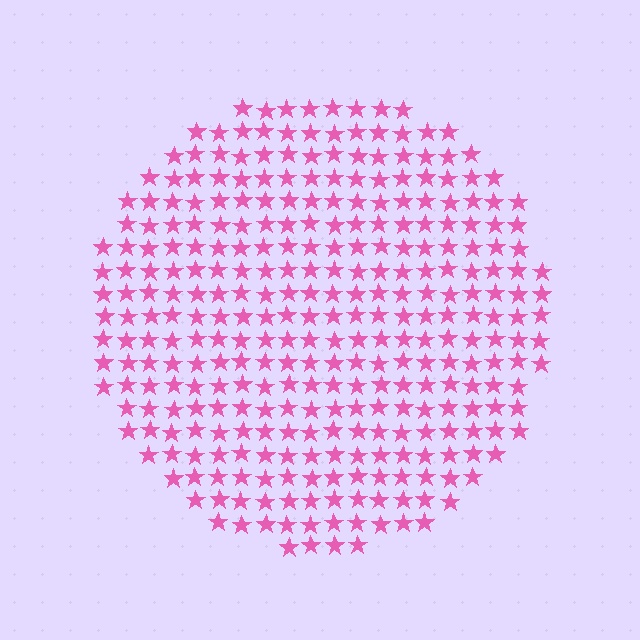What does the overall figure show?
The overall figure shows a circle.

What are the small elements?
The small elements are stars.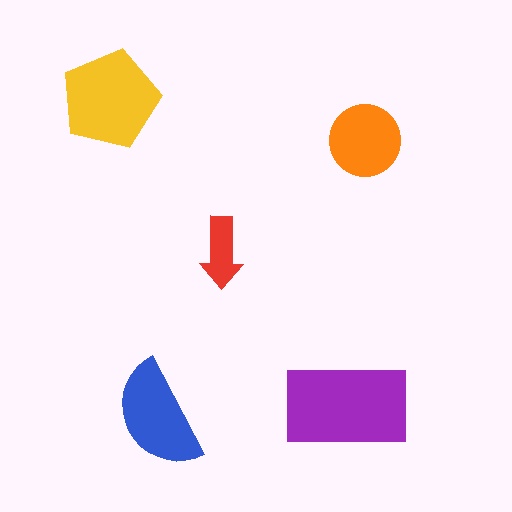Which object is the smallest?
The red arrow.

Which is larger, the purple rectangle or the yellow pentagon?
The purple rectangle.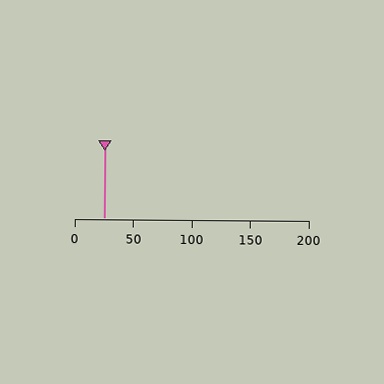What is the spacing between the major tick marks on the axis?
The major ticks are spaced 50 apart.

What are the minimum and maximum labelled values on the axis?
The axis runs from 0 to 200.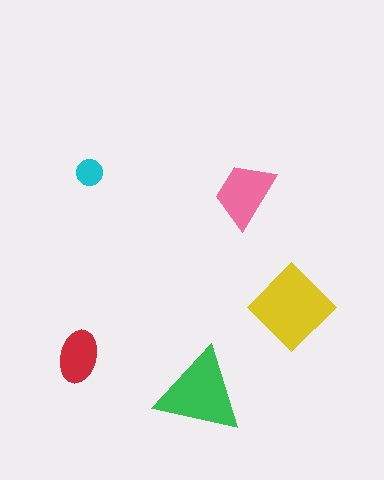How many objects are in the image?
There are 5 objects in the image.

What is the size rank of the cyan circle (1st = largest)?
5th.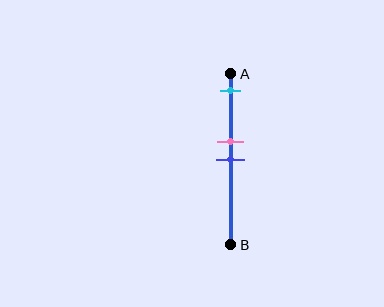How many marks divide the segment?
There are 3 marks dividing the segment.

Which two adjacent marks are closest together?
The pink and blue marks are the closest adjacent pair.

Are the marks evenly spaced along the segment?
No, the marks are not evenly spaced.